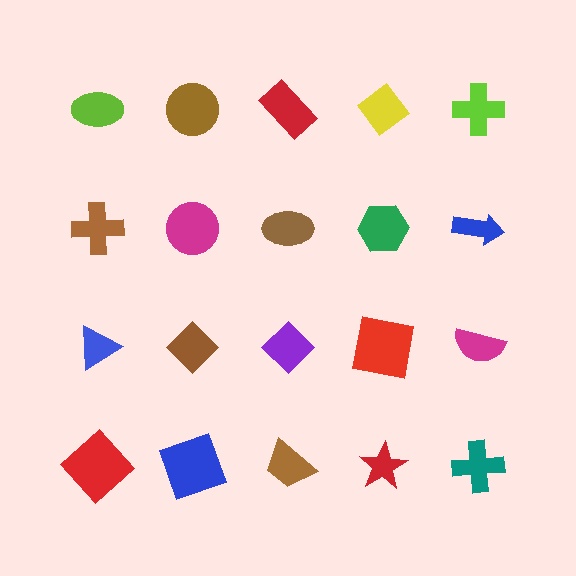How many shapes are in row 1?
5 shapes.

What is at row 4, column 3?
A brown trapezoid.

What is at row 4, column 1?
A red diamond.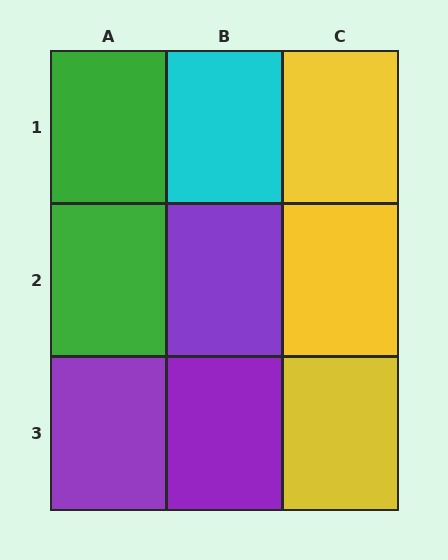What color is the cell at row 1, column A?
Green.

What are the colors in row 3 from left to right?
Purple, purple, yellow.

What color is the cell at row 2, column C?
Yellow.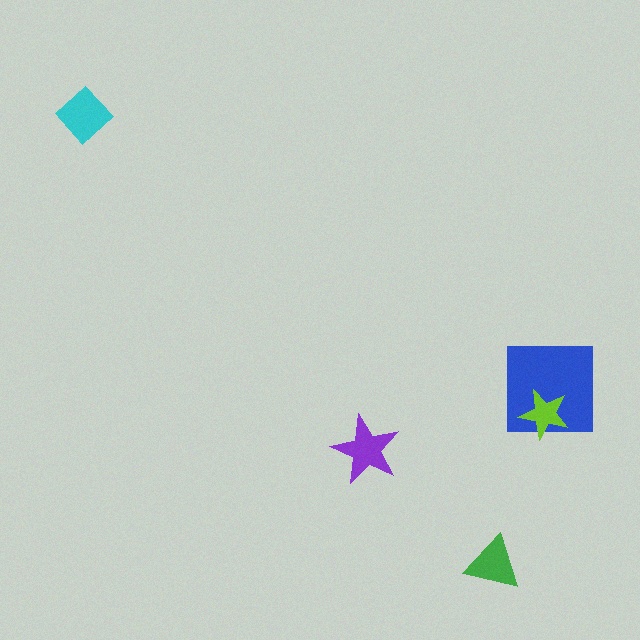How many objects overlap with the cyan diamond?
0 objects overlap with the cyan diamond.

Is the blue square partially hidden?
Yes, it is partially covered by another shape.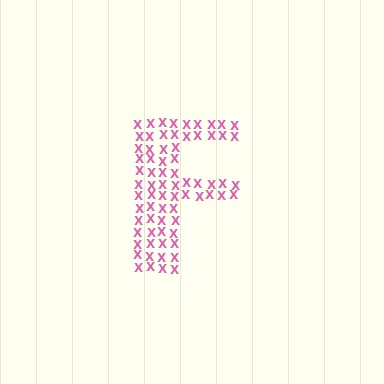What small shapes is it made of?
It is made of small letter X's.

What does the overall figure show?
The overall figure shows the letter F.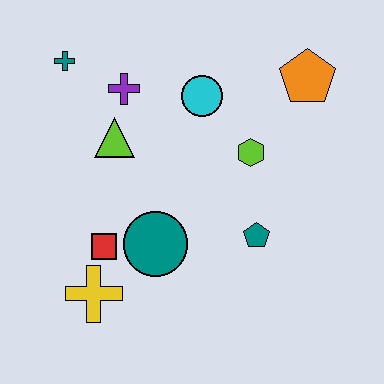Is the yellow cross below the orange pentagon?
Yes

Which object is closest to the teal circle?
The red square is closest to the teal circle.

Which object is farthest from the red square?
The orange pentagon is farthest from the red square.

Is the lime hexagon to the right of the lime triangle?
Yes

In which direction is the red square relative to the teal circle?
The red square is to the left of the teal circle.